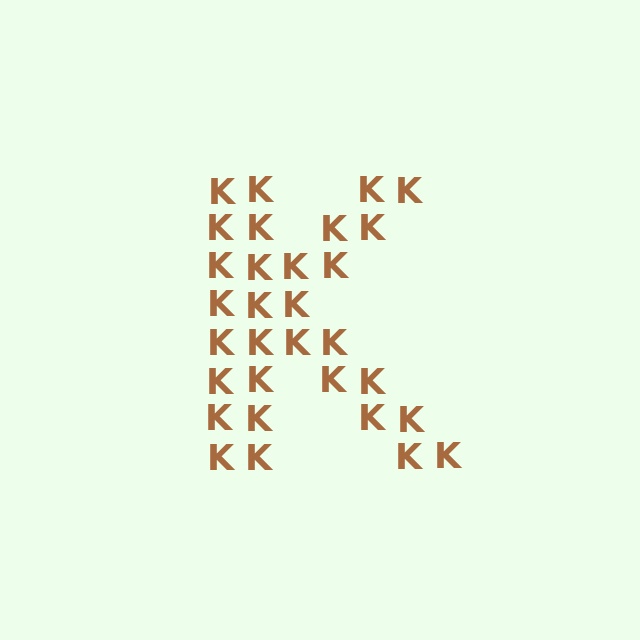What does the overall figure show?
The overall figure shows the letter K.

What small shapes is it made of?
It is made of small letter K's.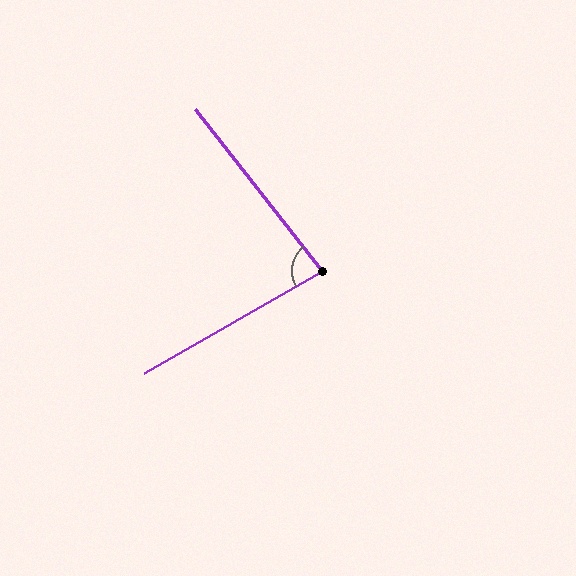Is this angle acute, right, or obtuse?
It is acute.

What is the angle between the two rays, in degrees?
Approximately 82 degrees.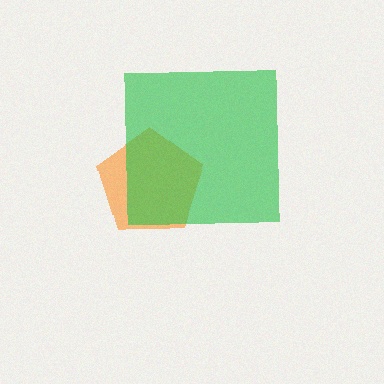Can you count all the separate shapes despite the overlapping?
Yes, there are 2 separate shapes.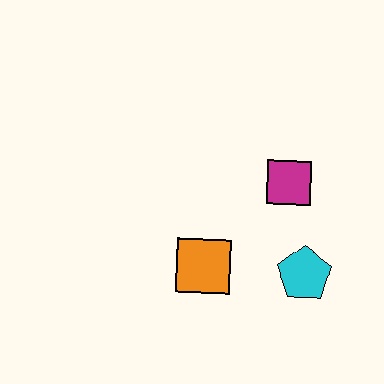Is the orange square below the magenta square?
Yes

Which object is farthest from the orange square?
The magenta square is farthest from the orange square.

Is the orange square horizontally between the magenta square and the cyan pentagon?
No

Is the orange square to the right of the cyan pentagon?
No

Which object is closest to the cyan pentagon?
The magenta square is closest to the cyan pentagon.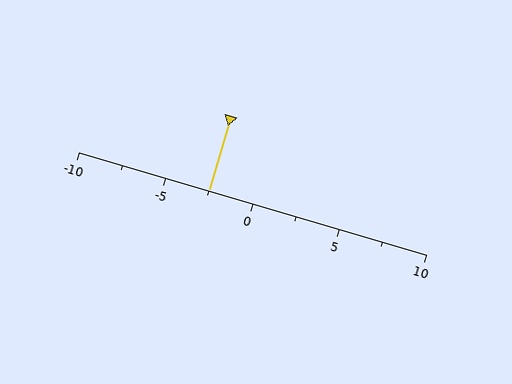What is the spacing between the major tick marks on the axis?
The major ticks are spaced 5 apart.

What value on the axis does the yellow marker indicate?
The marker indicates approximately -2.5.